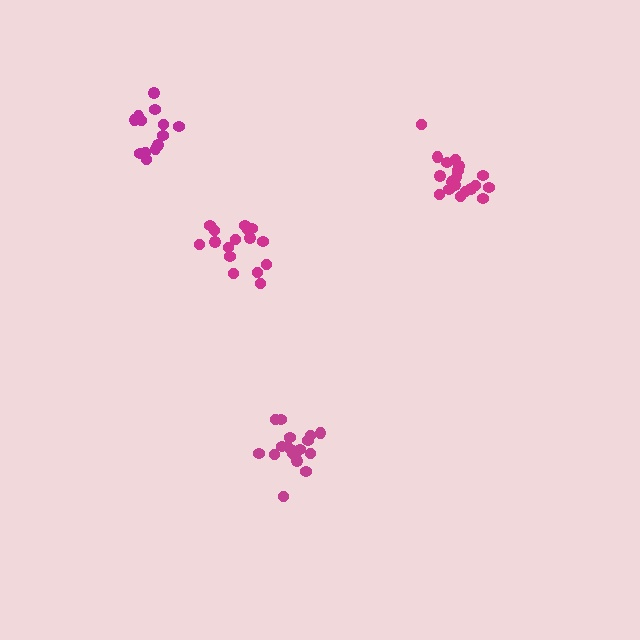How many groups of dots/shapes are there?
There are 4 groups.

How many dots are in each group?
Group 1: 18 dots, Group 2: 13 dots, Group 3: 19 dots, Group 4: 16 dots (66 total).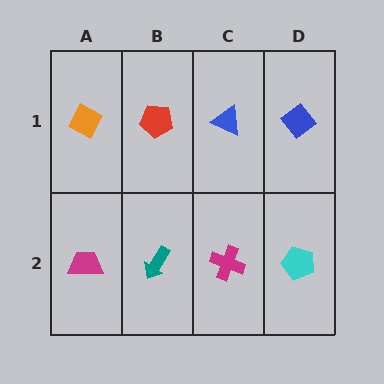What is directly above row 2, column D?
A blue diamond.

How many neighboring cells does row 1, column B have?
3.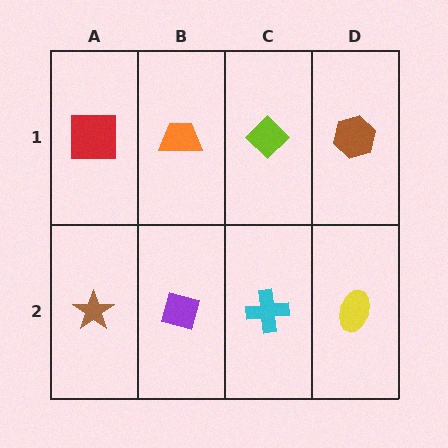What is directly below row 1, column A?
A brown star.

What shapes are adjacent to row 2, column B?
An orange trapezoid (row 1, column B), a brown star (row 2, column A), a cyan cross (row 2, column C).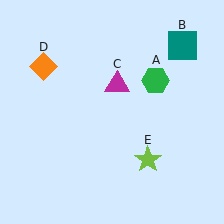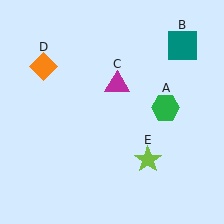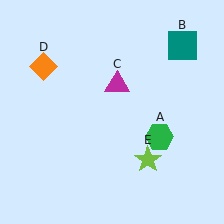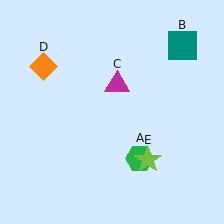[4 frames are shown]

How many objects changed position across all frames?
1 object changed position: green hexagon (object A).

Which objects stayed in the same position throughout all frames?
Teal square (object B) and magenta triangle (object C) and orange diamond (object D) and lime star (object E) remained stationary.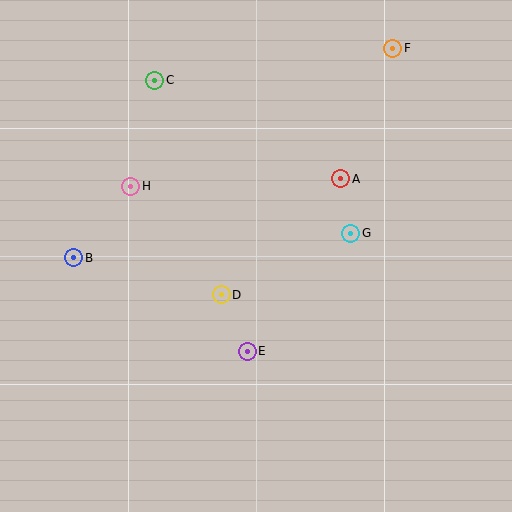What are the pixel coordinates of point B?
Point B is at (74, 258).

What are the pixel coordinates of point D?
Point D is at (221, 295).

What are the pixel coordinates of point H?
Point H is at (131, 186).